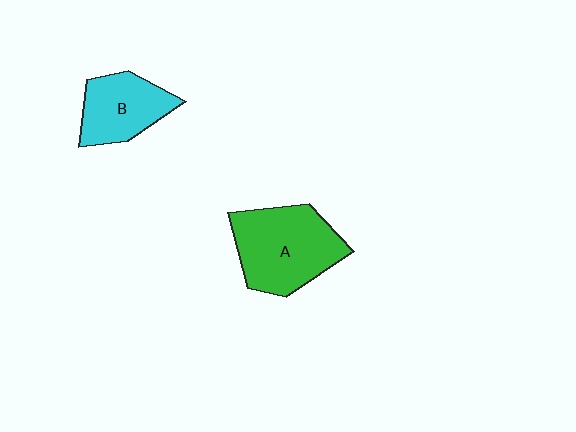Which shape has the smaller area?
Shape B (cyan).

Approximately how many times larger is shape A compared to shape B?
Approximately 1.5 times.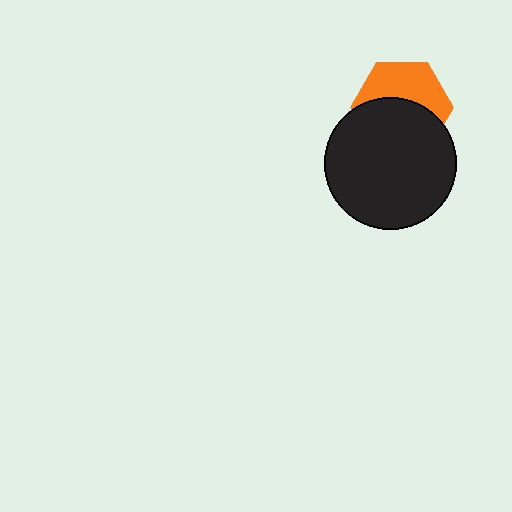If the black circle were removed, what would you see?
You would see the complete orange hexagon.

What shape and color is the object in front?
The object in front is a black circle.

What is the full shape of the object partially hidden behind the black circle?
The partially hidden object is an orange hexagon.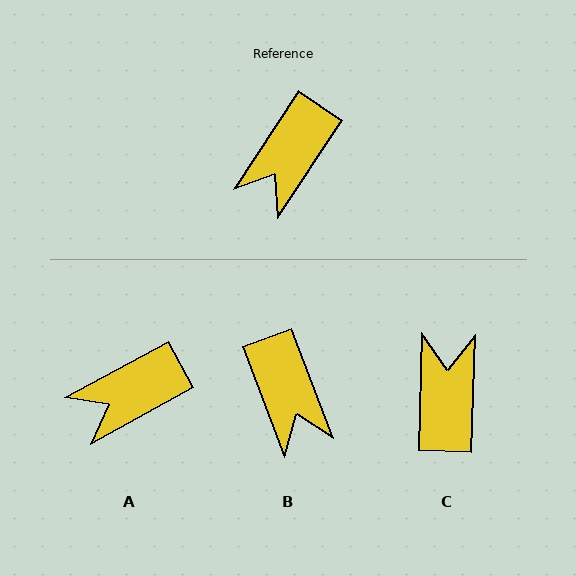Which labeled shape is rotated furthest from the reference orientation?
C, about 148 degrees away.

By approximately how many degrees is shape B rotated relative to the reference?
Approximately 54 degrees counter-clockwise.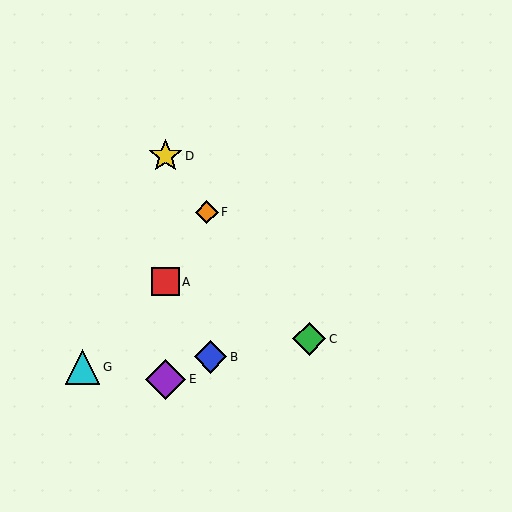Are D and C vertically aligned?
No, D is at x≈166 and C is at x≈309.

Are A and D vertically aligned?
Yes, both are at x≈166.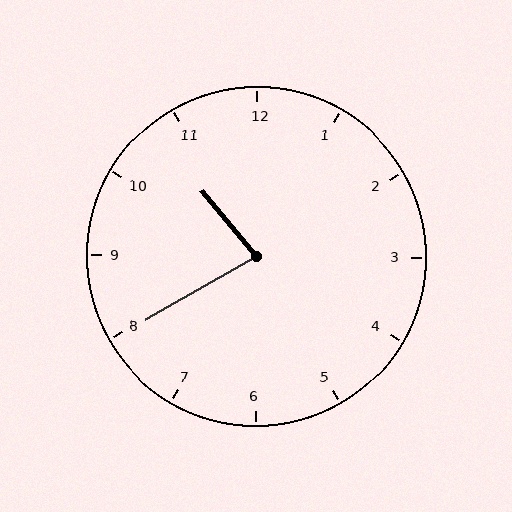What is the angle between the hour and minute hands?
Approximately 80 degrees.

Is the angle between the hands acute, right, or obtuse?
It is acute.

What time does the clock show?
10:40.